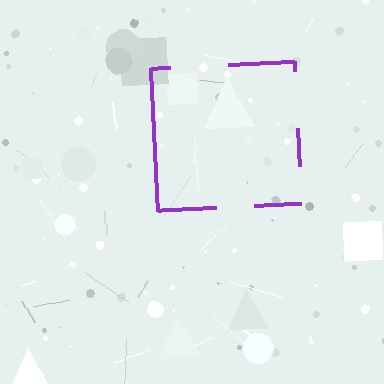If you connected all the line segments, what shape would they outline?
They would outline a square.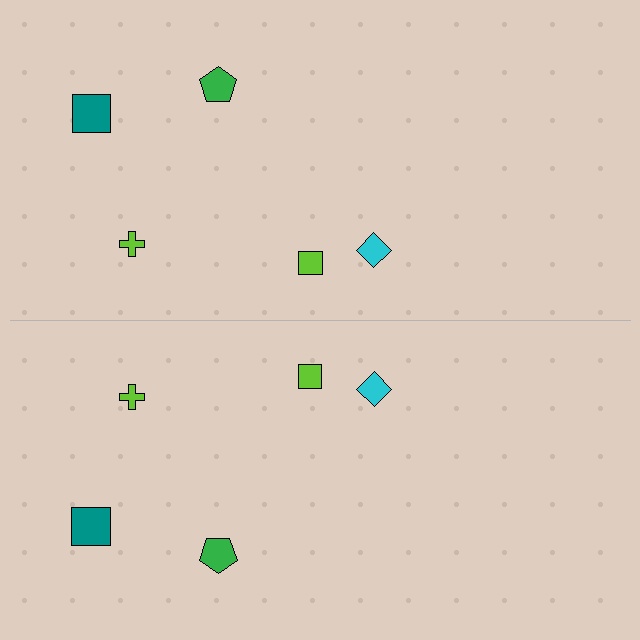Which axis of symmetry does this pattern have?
The pattern has a horizontal axis of symmetry running through the center of the image.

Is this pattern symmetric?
Yes, this pattern has bilateral (reflection) symmetry.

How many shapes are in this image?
There are 10 shapes in this image.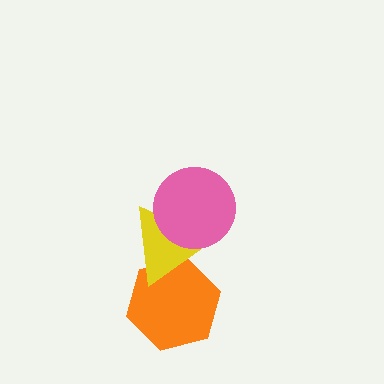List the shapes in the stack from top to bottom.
From top to bottom: the pink circle, the yellow triangle, the orange hexagon.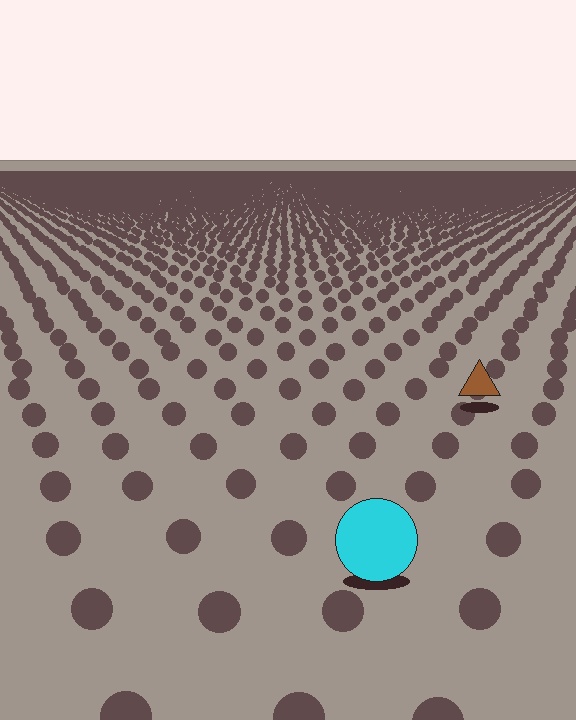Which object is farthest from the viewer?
The brown triangle is farthest from the viewer. It appears smaller and the ground texture around it is denser.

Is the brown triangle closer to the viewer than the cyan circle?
No. The cyan circle is closer — you can tell from the texture gradient: the ground texture is coarser near it.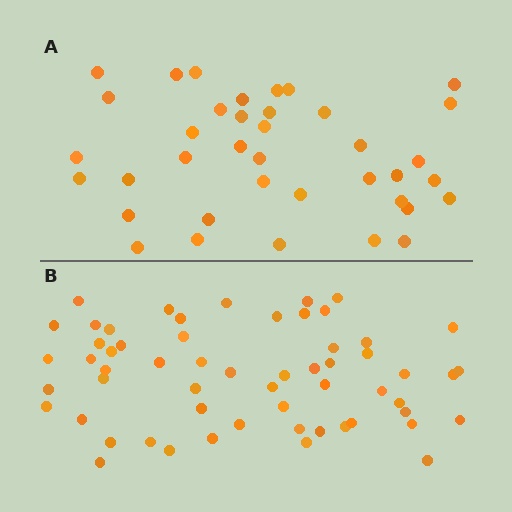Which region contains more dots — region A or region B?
Region B (the bottom region) has more dots.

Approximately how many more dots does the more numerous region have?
Region B has approximately 20 more dots than region A.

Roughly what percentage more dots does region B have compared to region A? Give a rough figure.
About 55% more.